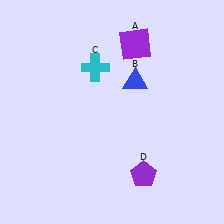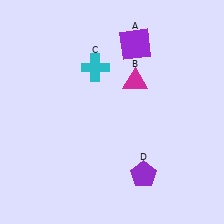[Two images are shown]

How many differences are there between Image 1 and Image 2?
There is 1 difference between the two images.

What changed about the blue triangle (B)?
In Image 1, B is blue. In Image 2, it changed to magenta.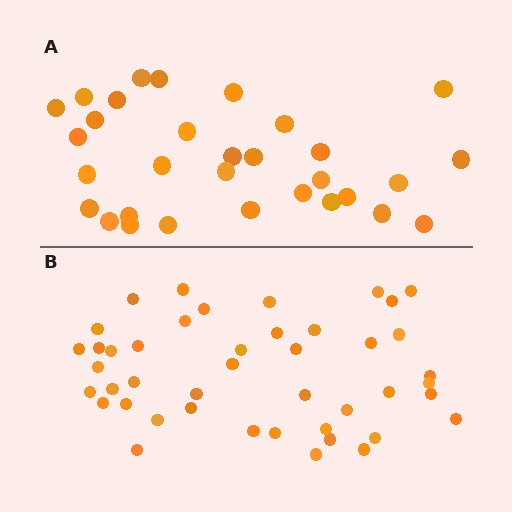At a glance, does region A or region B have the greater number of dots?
Region B (the bottom region) has more dots.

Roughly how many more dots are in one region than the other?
Region B has approximately 15 more dots than region A.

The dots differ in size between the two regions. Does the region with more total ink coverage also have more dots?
No. Region A has more total ink coverage because its dots are larger, but region B actually contains more individual dots. Total area can be misleading — the number of items is what matters here.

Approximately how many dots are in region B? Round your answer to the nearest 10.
About 40 dots. (The exact count is 44, which rounds to 40.)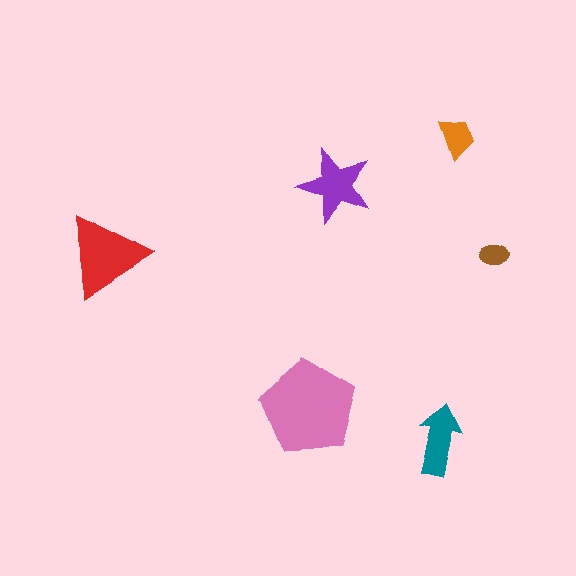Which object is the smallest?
The brown ellipse.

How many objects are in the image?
There are 6 objects in the image.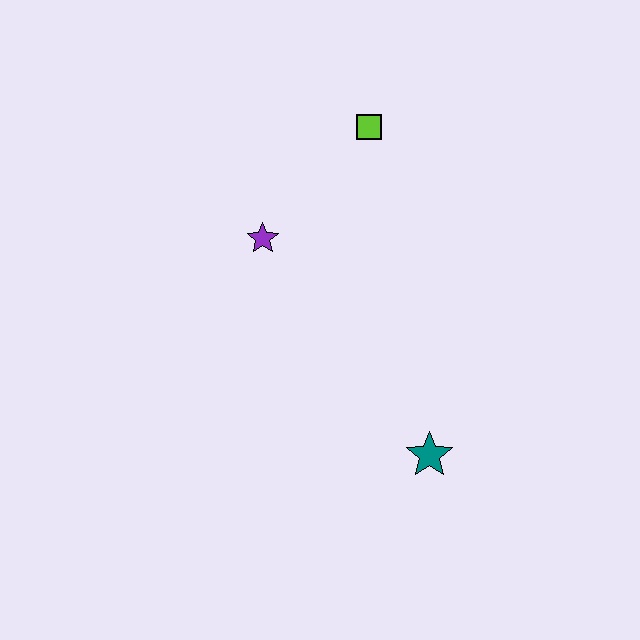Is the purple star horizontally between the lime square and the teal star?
No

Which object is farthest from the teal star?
The lime square is farthest from the teal star.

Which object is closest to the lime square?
The purple star is closest to the lime square.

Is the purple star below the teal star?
No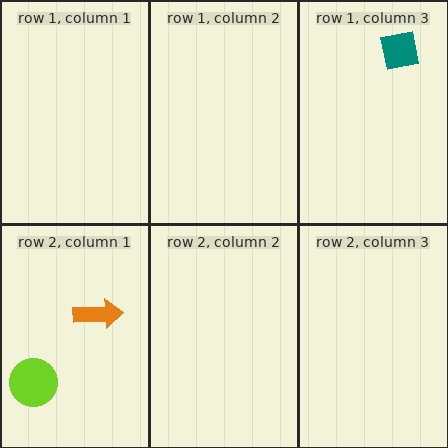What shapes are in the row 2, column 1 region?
The orange arrow, the lime circle.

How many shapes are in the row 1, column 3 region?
1.